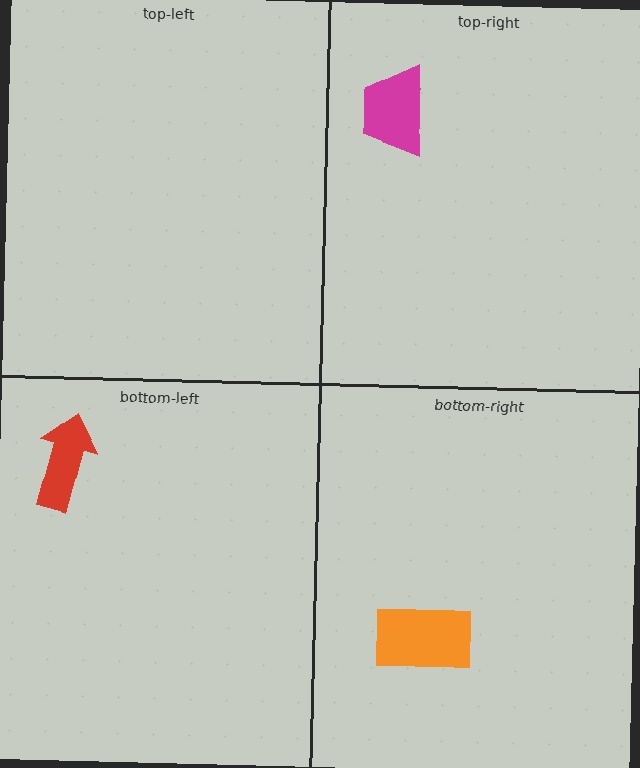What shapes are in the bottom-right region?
The orange rectangle.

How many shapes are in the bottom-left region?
1.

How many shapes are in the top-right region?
1.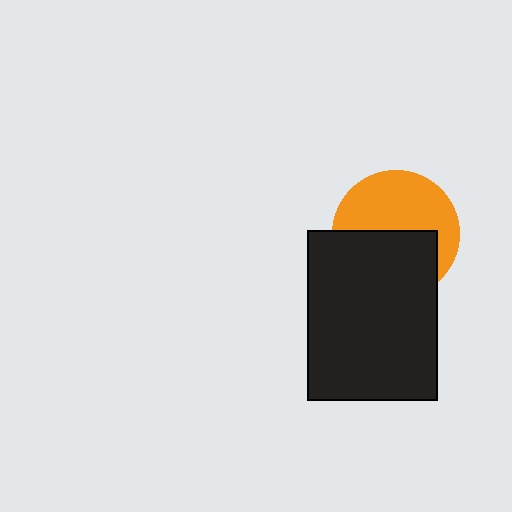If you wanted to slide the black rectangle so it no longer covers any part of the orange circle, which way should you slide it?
Slide it down — that is the most direct way to separate the two shapes.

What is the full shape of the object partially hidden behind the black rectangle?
The partially hidden object is an orange circle.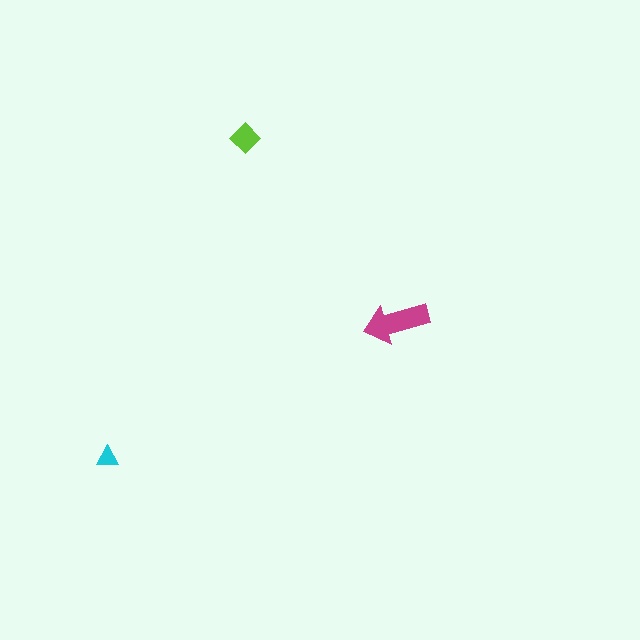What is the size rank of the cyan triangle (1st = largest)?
3rd.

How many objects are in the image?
There are 3 objects in the image.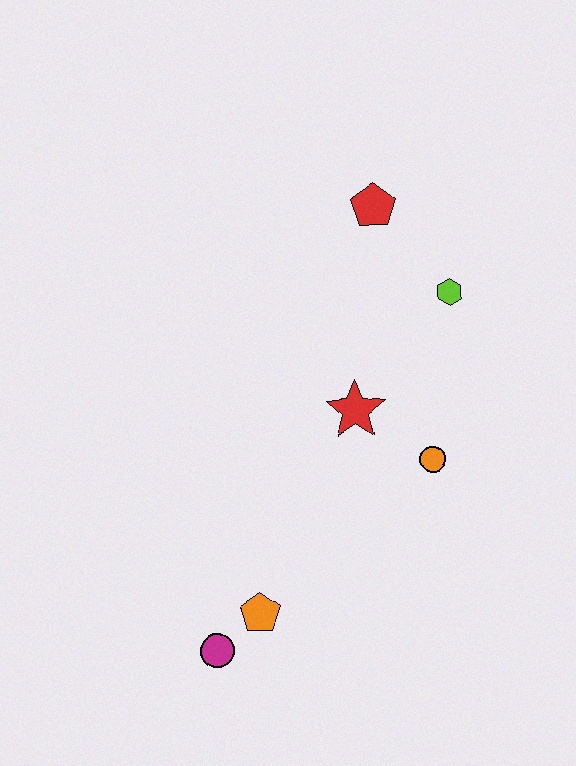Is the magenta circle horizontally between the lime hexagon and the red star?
No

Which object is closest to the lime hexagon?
The red pentagon is closest to the lime hexagon.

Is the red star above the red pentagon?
No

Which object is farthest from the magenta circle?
The red pentagon is farthest from the magenta circle.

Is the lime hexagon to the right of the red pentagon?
Yes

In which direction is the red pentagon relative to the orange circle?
The red pentagon is above the orange circle.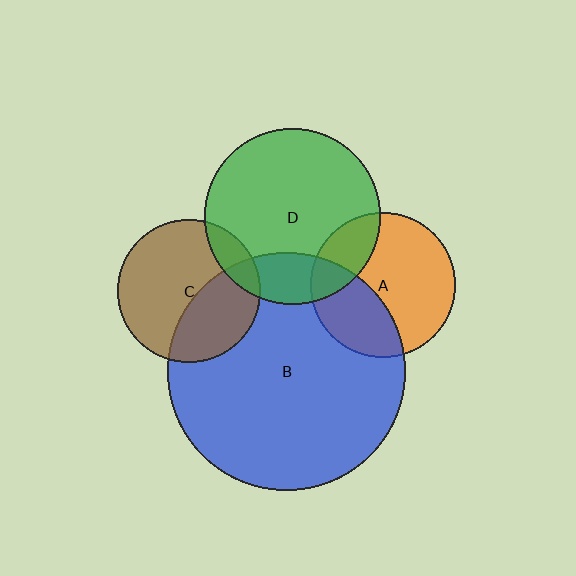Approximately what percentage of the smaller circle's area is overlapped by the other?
Approximately 35%.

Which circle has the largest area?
Circle B (blue).